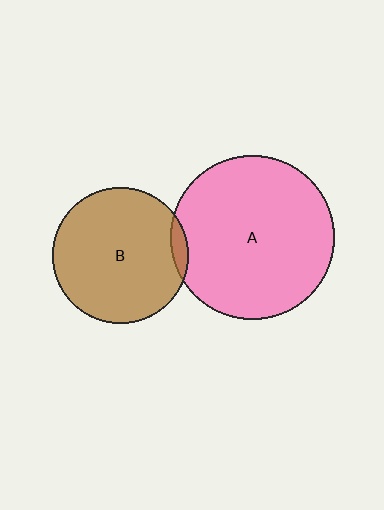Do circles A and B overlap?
Yes.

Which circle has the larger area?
Circle A (pink).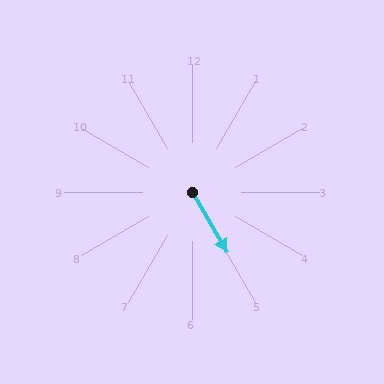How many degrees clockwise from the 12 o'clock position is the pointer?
Approximately 150 degrees.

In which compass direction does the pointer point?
Southeast.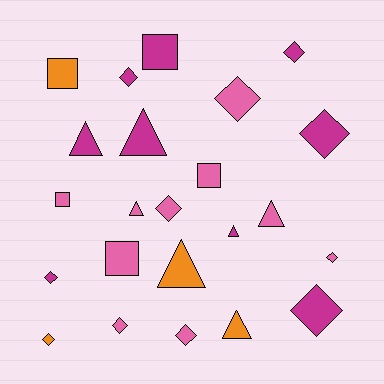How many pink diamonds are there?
There are 5 pink diamonds.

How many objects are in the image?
There are 23 objects.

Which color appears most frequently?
Pink, with 10 objects.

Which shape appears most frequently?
Diamond, with 11 objects.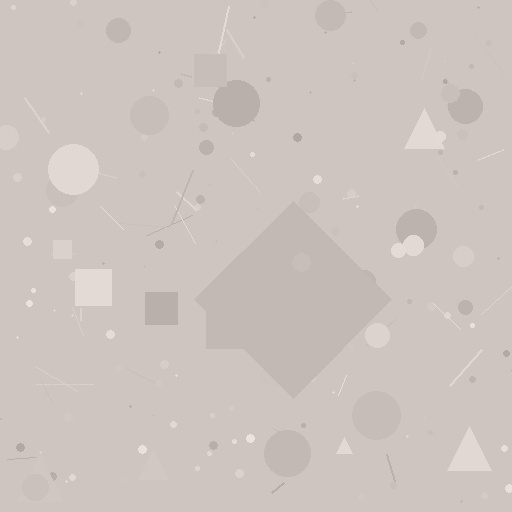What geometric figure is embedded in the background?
A diamond is embedded in the background.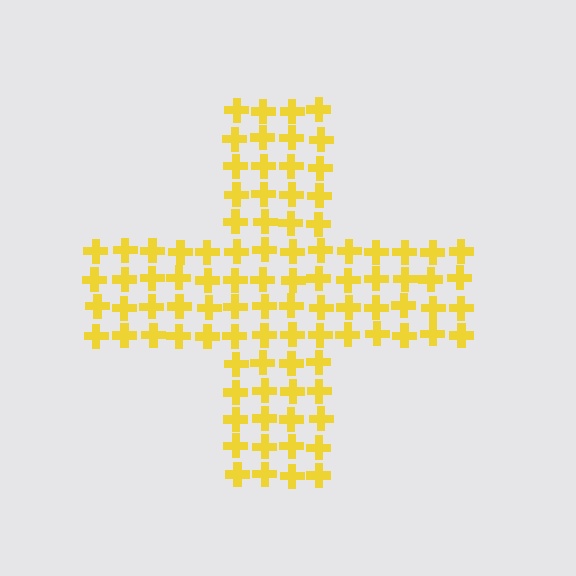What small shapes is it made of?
It is made of small crosses.